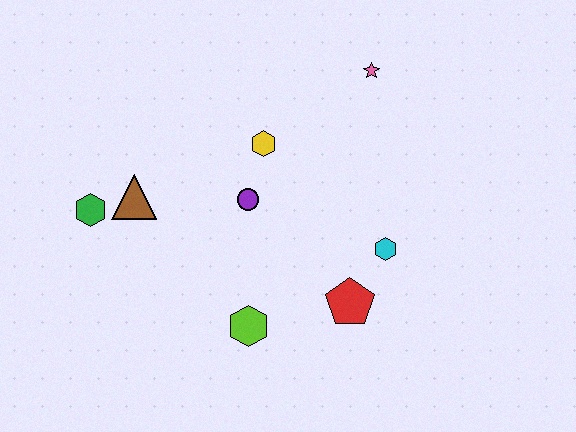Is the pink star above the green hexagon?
Yes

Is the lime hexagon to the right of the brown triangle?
Yes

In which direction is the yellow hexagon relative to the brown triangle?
The yellow hexagon is to the right of the brown triangle.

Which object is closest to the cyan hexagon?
The red pentagon is closest to the cyan hexagon.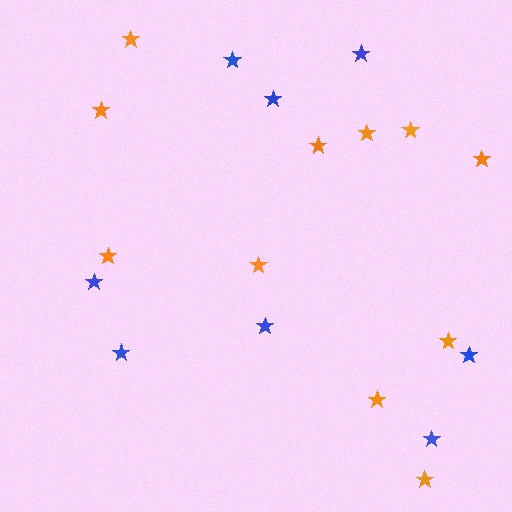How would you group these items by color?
There are 2 groups: one group of orange stars (11) and one group of blue stars (8).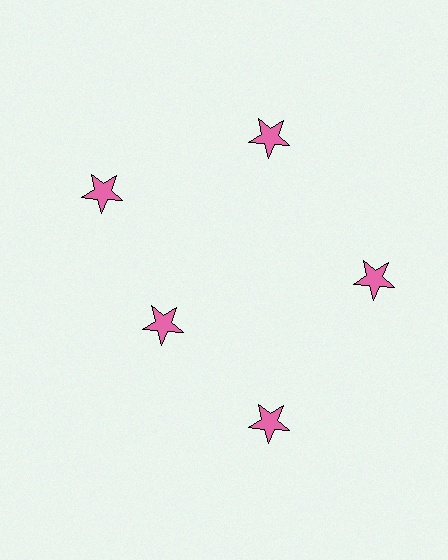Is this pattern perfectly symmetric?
No. The 5 pink stars are arranged in a ring, but one element near the 8 o'clock position is pulled inward toward the center, breaking the 5-fold rotational symmetry.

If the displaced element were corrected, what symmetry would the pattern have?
It would have 5-fold rotational symmetry — the pattern would map onto itself every 72 degrees.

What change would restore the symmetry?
The symmetry would be restored by moving it outward, back onto the ring so that all 5 stars sit at equal angles and equal distance from the center.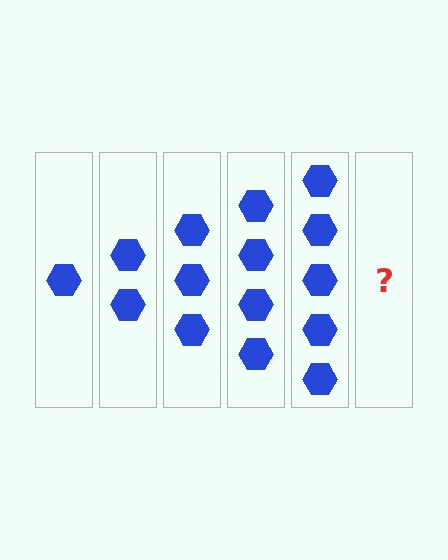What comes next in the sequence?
The next element should be 6 hexagons.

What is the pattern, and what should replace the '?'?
The pattern is that each step adds one more hexagon. The '?' should be 6 hexagons.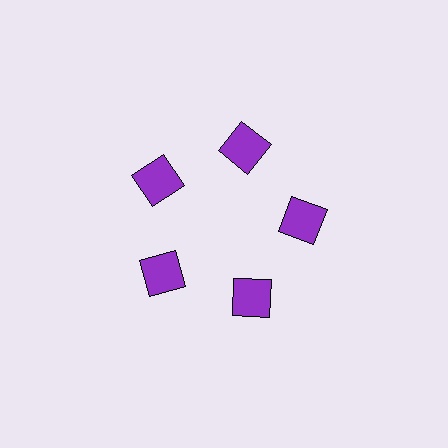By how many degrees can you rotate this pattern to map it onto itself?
The pattern maps onto itself every 72 degrees of rotation.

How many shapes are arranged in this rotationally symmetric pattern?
There are 5 shapes, arranged in 5 groups of 1.